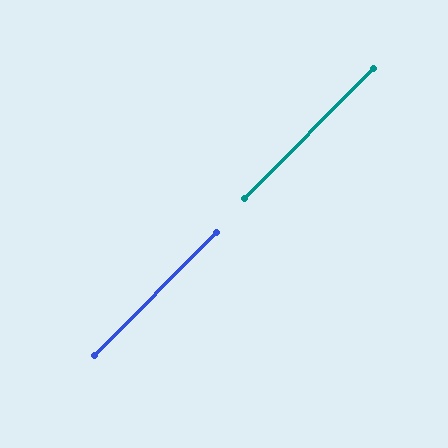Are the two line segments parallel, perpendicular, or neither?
Parallel — their directions differ by only 0.0°.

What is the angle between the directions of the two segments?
Approximately 0 degrees.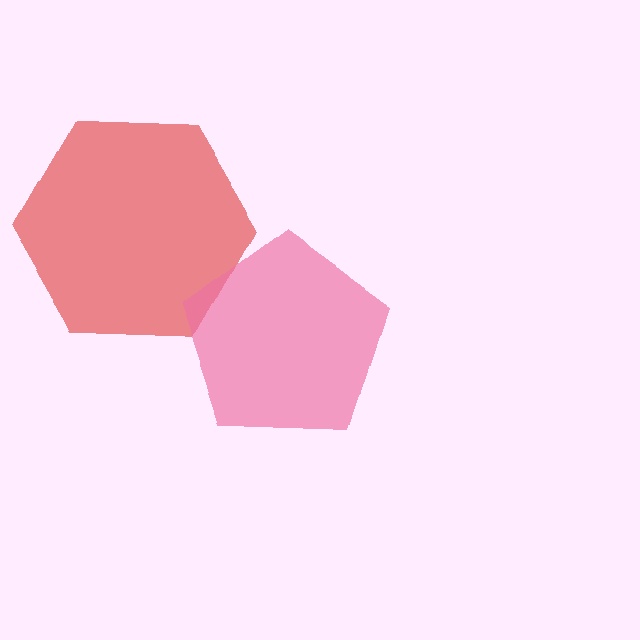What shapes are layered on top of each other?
The layered shapes are: a red hexagon, a pink pentagon.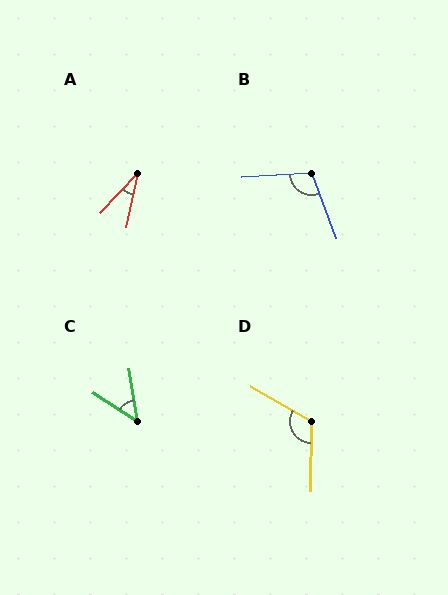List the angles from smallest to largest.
A (32°), C (48°), B (107°), D (120°).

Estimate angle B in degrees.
Approximately 107 degrees.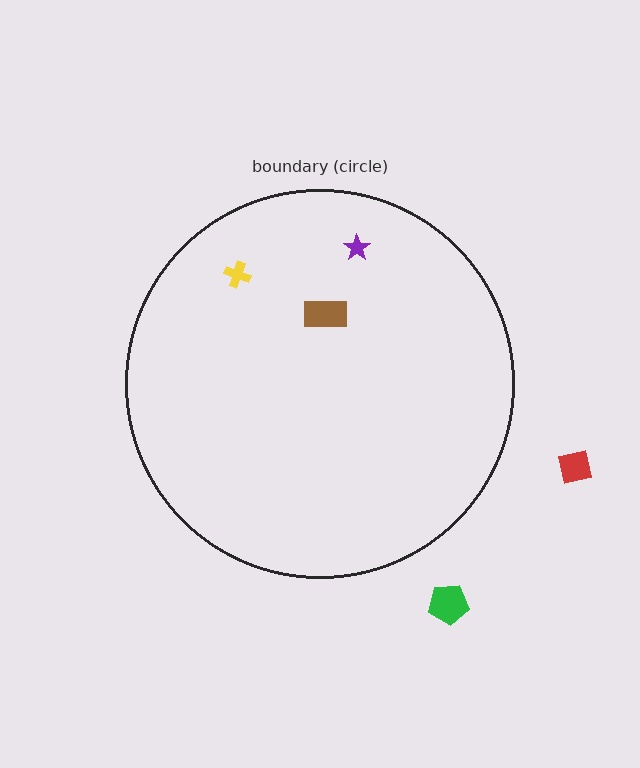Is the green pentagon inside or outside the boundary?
Outside.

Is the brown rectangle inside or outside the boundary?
Inside.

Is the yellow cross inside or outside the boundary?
Inside.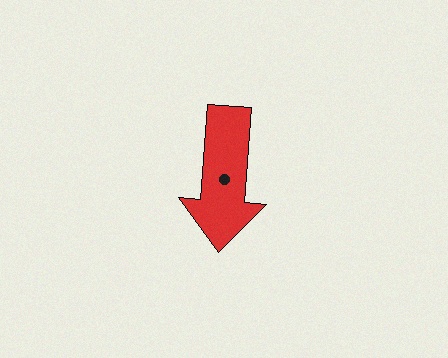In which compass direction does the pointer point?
South.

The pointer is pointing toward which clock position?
Roughly 6 o'clock.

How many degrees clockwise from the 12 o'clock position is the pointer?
Approximately 184 degrees.